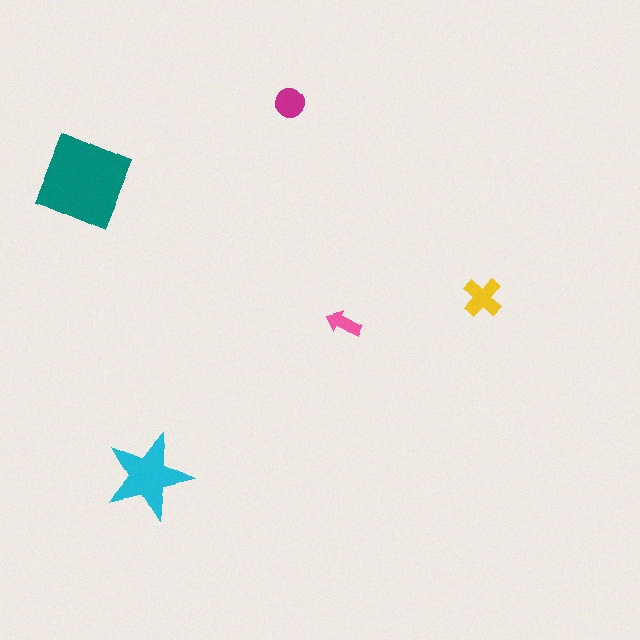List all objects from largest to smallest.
The teal diamond, the cyan star, the yellow cross, the magenta circle, the pink arrow.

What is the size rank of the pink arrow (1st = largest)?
5th.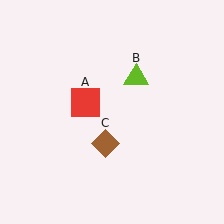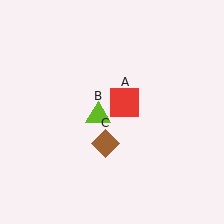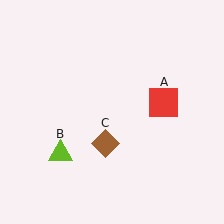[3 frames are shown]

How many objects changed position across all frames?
2 objects changed position: red square (object A), lime triangle (object B).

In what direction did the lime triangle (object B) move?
The lime triangle (object B) moved down and to the left.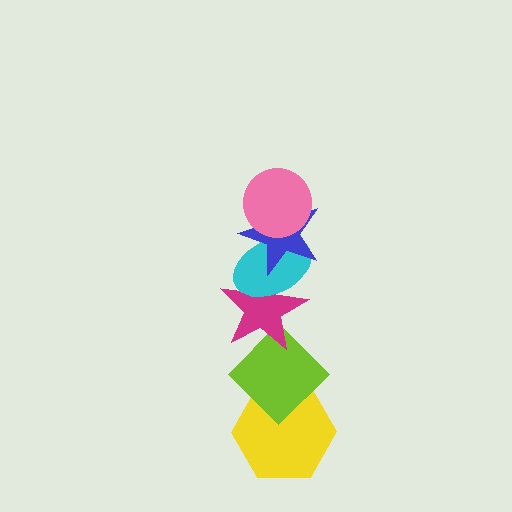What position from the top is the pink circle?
The pink circle is 1st from the top.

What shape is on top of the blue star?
The pink circle is on top of the blue star.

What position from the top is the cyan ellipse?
The cyan ellipse is 3rd from the top.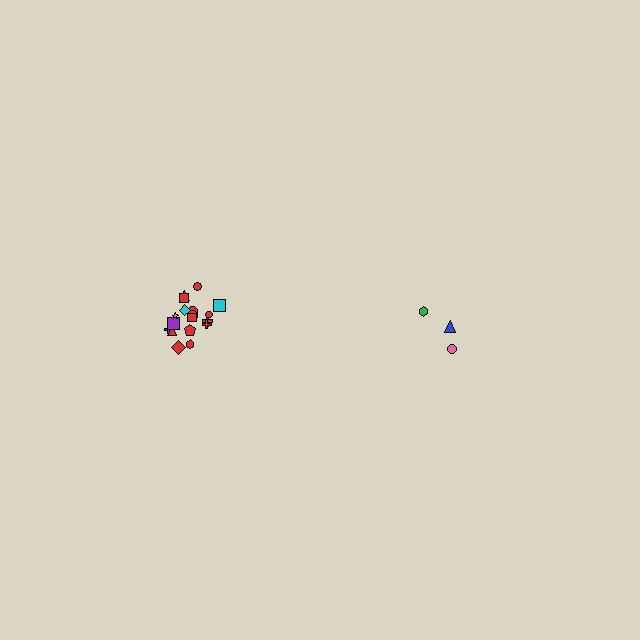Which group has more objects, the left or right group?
The left group.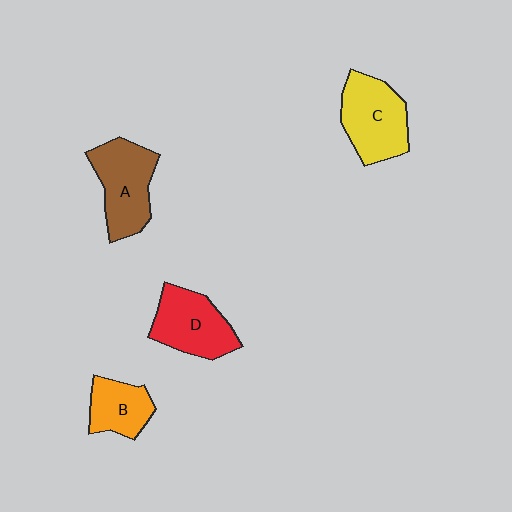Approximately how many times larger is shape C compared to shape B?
Approximately 1.5 times.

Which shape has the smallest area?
Shape B (orange).